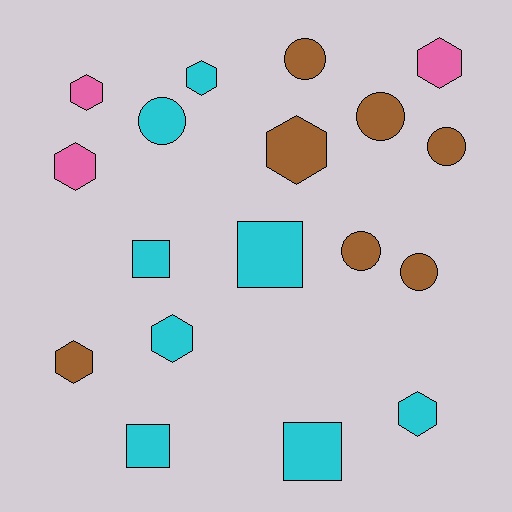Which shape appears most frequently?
Hexagon, with 8 objects.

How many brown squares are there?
There are no brown squares.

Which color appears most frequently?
Cyan, with 8 objects.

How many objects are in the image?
There are 18 objects.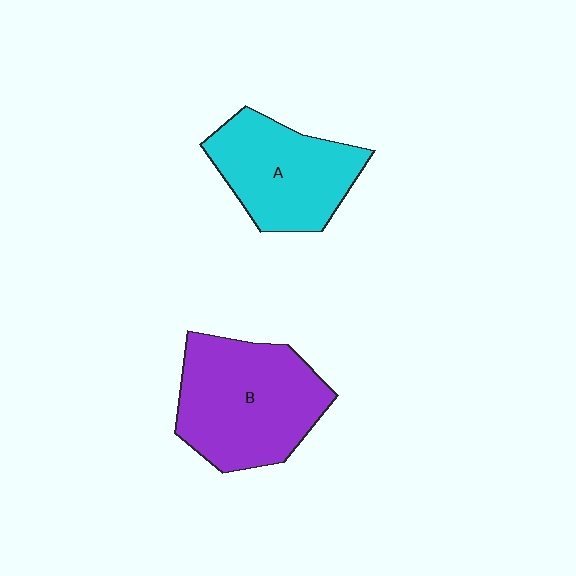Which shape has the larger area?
Shape B (purple).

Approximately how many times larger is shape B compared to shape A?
Approximately 1.2 times.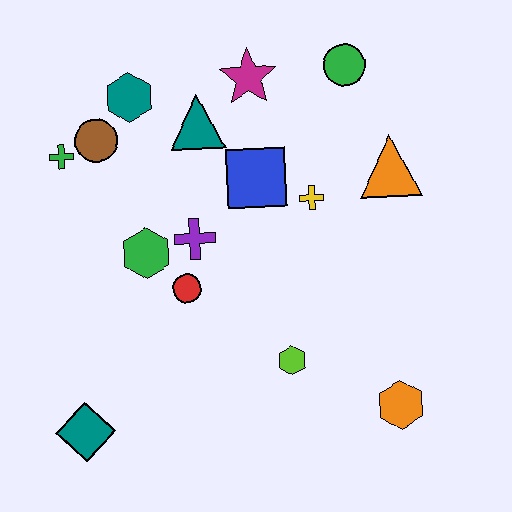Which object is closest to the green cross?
The brown circle is closest to the green cross.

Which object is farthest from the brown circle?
The orange hexagon is farthest from the brown circle.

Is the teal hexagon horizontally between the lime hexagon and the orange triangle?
No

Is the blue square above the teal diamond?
Yes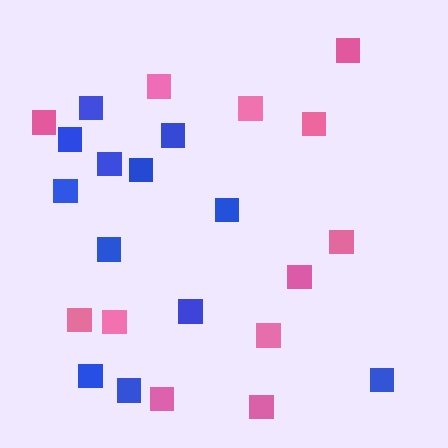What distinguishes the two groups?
There are 2 groups: one group of blue squares (12) and one group of pink squares (12).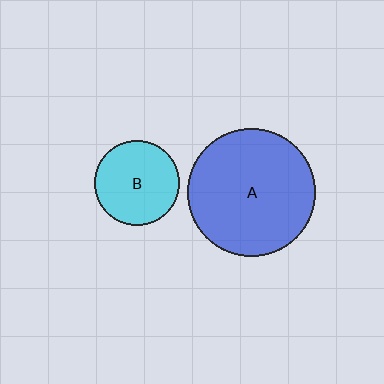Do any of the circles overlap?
No, none of the circles overlap.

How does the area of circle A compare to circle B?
Approximately 2.3 times.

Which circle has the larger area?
Circle A (blue).